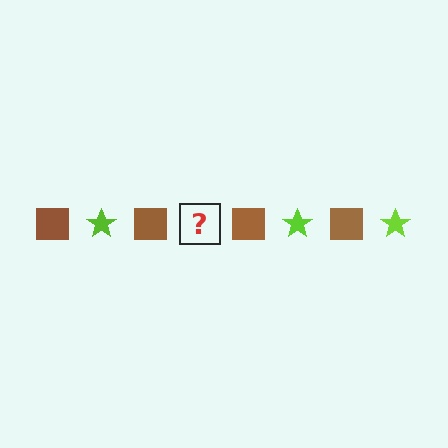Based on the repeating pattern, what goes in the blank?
The blank should be a lime star.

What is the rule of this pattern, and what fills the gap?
The rule is that the pattern alternates between brown square and lime star. The gap should be filled with a lime star.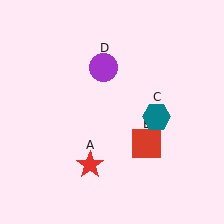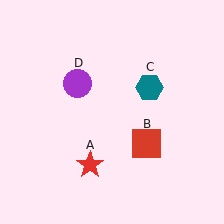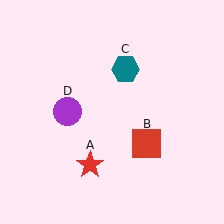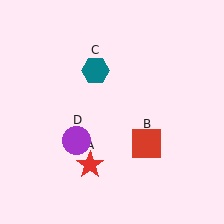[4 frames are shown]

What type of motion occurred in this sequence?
The teal hexagon (object C), purple circle (object D) rotated counterclockwise around the center of the scene.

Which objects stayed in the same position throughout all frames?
Red star (object A) and red square (object B) remained stationary.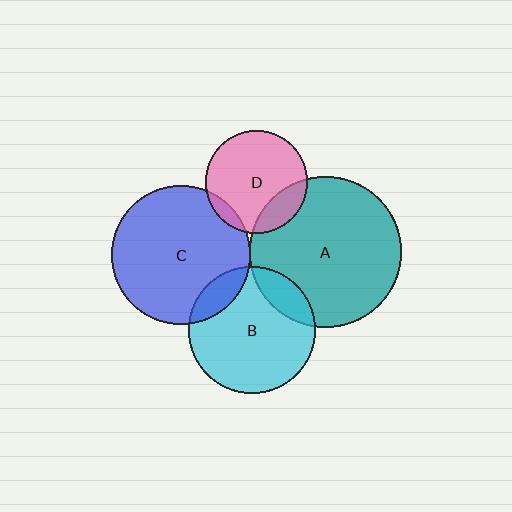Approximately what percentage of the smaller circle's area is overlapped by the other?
Approximately 5%.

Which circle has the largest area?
Circle A (teal).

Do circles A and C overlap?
Yes.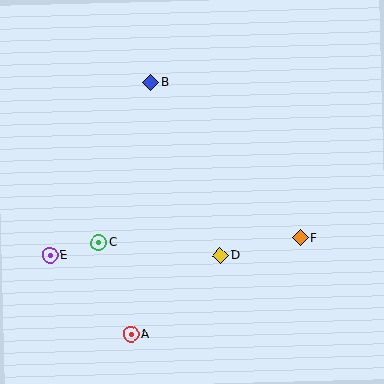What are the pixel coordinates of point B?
Point B is at (151, 82).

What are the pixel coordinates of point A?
Point A is at (131, 334).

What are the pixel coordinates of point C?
Point C is at (99, 243).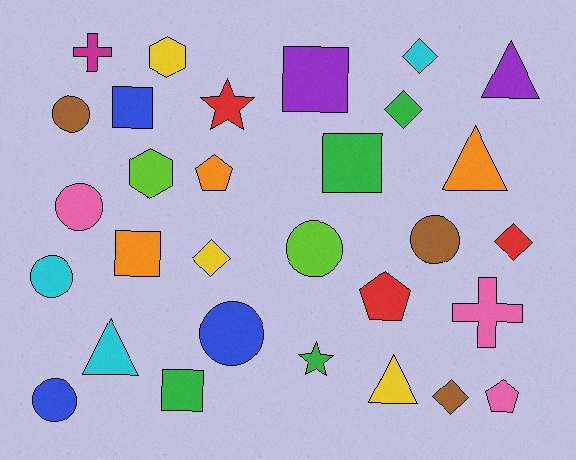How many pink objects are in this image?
There are 3 pink objects.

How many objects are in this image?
There are 30 objects.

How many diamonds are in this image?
There are 5 diamonds.